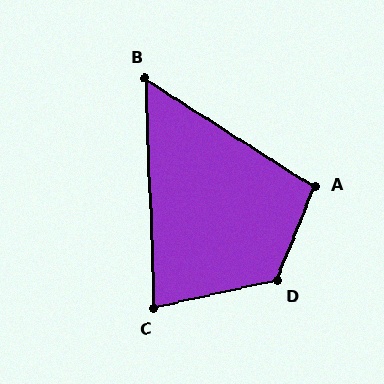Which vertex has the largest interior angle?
D, at approximately 125 degrees.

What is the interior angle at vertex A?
Approximately 101 degrees (obtuse).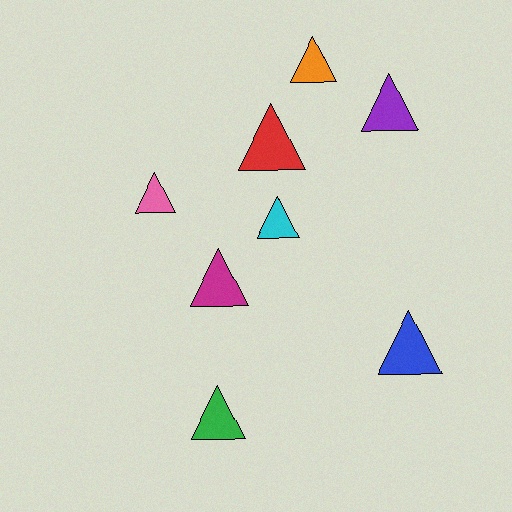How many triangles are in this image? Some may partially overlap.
There are 8 triangles.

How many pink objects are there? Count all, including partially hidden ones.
There is 1 pink object.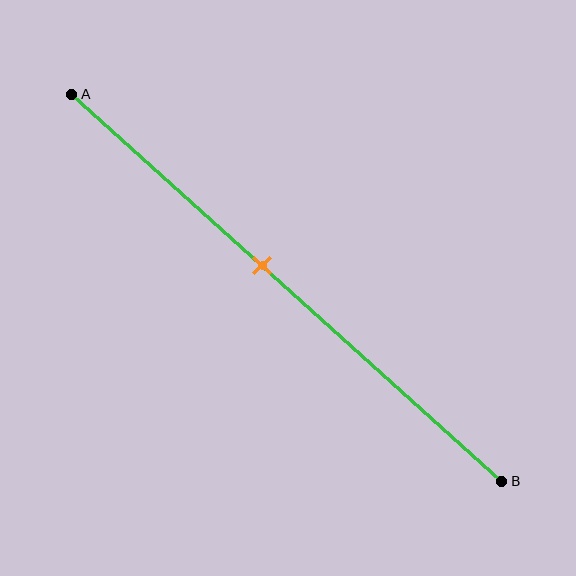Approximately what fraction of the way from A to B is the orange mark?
The orange mark is approximately 45% of the way from A to B.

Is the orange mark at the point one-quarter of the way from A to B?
No, the mark is at about 45% from A, not at the 25% one-quarter point.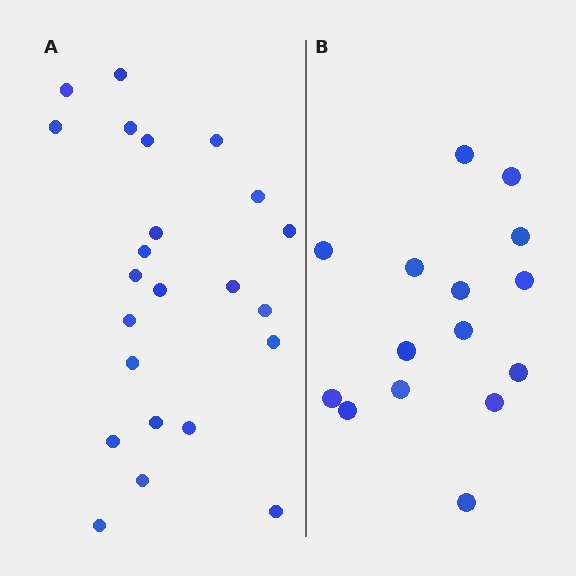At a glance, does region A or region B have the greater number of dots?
Region A (the left region) has more dots.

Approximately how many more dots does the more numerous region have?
Region A has roughly 8 or so more dots than region B.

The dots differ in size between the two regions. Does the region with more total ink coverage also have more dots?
No. Region B has more total ink coverage because its dots are larger, but region A actually contains more individual dots. Total area can be misleading — the number of items is what matters here.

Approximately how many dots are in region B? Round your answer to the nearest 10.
About 20 dots. (The exact count is 15, which rounds to 20.)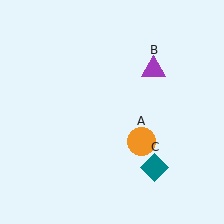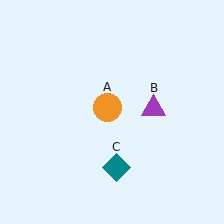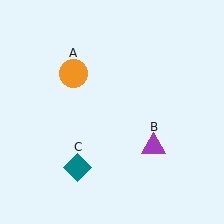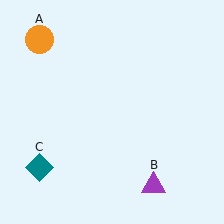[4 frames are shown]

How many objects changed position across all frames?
3 objects changed position: orange circle (object A), purple triangle (object B), teal diamond (object C).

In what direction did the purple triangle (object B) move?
The purple triangle (object B) moved down.